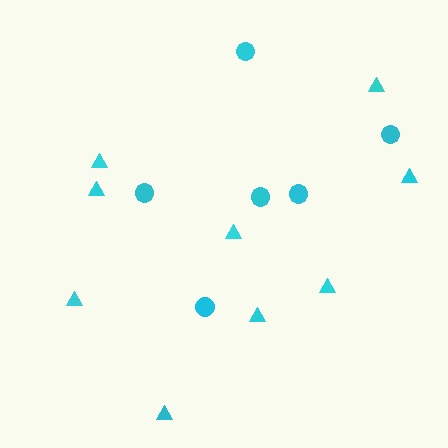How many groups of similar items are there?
There are 2 groups: one group of circles (6) and one group of triangles (9).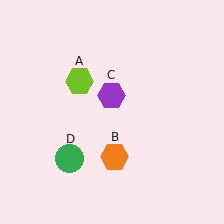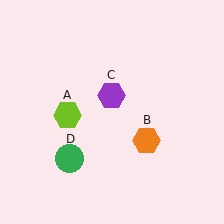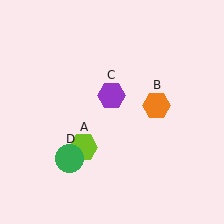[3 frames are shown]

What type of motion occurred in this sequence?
The lime hexagon (object A), orange hexagon (object B) rotated counterclockwise around the center of the scene.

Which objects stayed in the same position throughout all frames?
Purple hexagon (object C) and green circle (object D) remained stationary.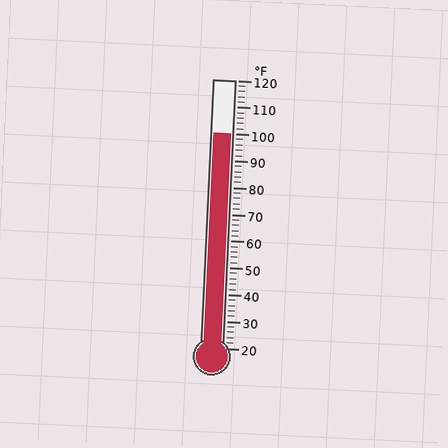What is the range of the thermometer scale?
The thermometer scale ranges from 20°F to 120°F.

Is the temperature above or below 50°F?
The temperature is above 50°F.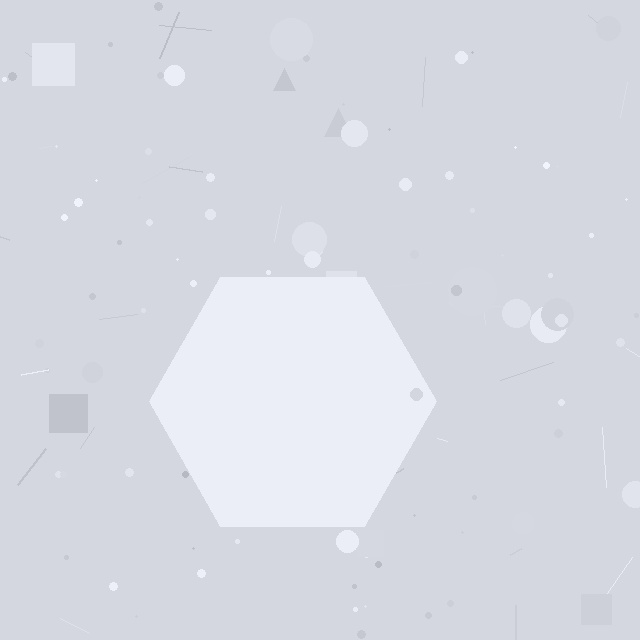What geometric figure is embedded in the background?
A hexagon is embedded in the background.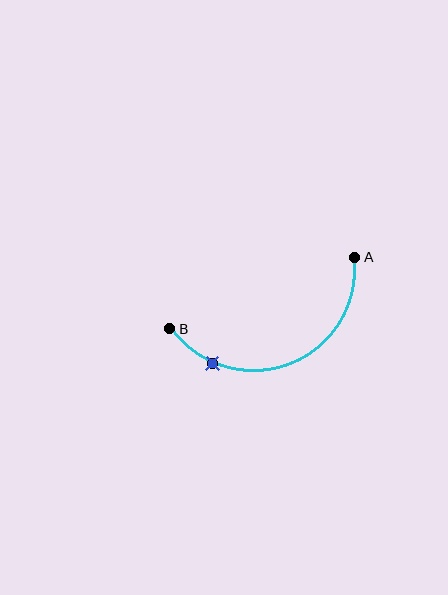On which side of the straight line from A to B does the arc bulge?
The arc bulges below the straight line connecting A and B.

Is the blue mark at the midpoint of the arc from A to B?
No. The blue mark lies on the arc but is closer to endpoint B. The arc midpoint would be at the point on the curve equidistant along the arc from both A and B.